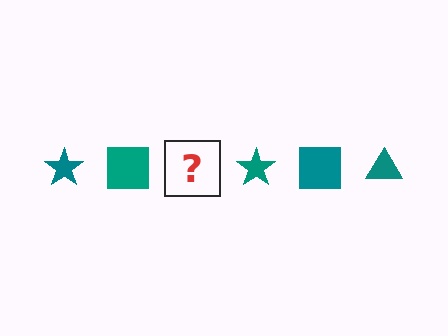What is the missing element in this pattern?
The missing element is a teal triangle.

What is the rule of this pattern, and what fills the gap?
The rule is that the pattern cycles through star, square, triangle shapes in teal. The gap should be filled with a teal triangle.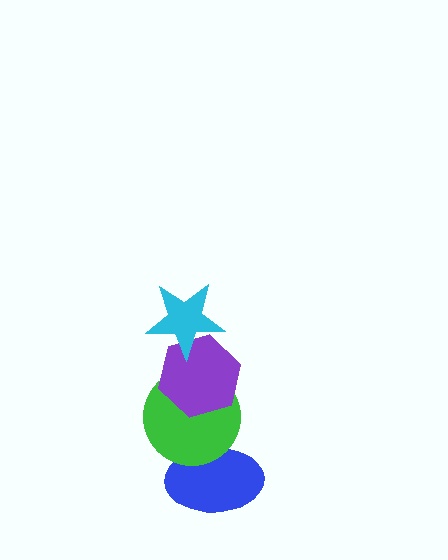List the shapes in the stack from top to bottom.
From top to bottom: the cyan star, the purple hexagon, the green circle, the blue ellipse.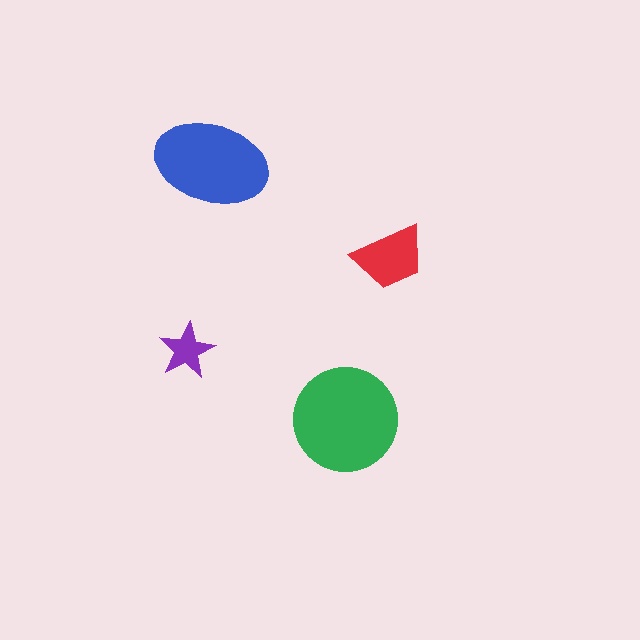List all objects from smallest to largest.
The purple star, the red trapezoid, the blue ellipse, the green circle.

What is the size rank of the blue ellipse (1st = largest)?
2nd.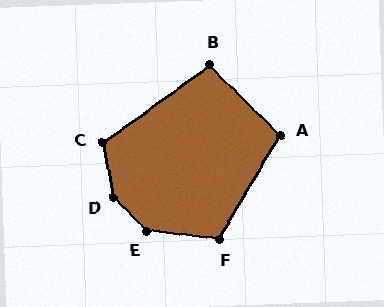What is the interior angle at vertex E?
Approximately 141 degrees (obtuse).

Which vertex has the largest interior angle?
D, at approximately 147 degrees.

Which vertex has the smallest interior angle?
B, at approximately 99 degrees.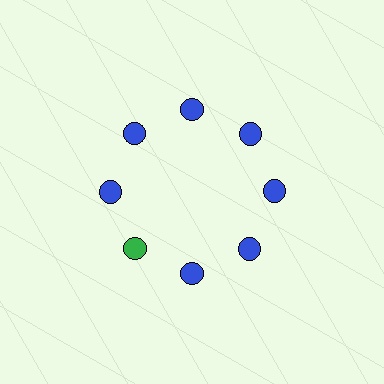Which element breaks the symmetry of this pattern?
The green circle at roughly the 8 o'clock position breaks the symmetry. All other shapes are blue circles.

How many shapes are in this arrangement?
There are 8 shapes arranged in a ring pattern.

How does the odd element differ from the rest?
It has a different color: green instead of blue.